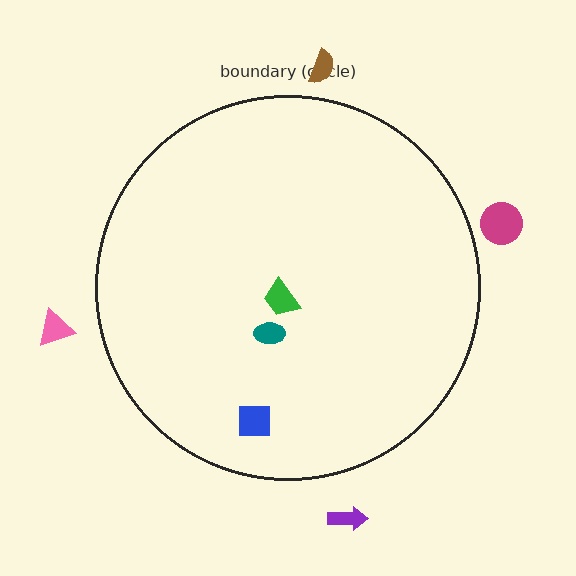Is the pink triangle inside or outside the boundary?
Outside.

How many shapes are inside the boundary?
3 inside, 4 outside.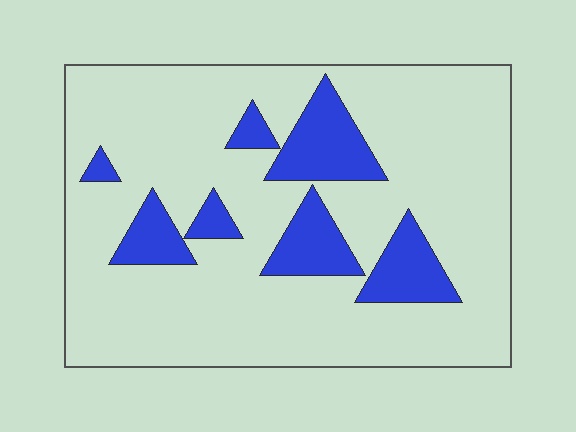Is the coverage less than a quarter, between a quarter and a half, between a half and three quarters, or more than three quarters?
Less than a quarter.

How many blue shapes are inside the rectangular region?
7.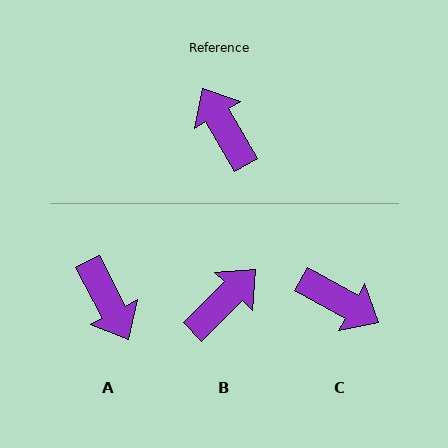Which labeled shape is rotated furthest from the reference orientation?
A, about 178 degrees away.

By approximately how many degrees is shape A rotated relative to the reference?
Approximately 178 degrees counter-clockwise.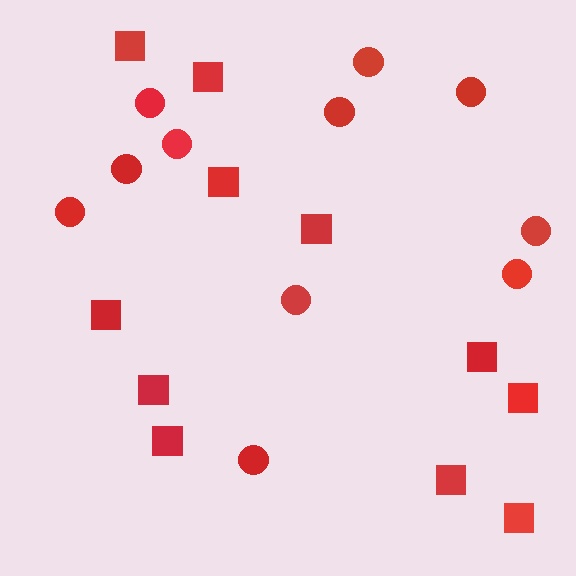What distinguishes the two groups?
There are 2 groups: one group of squares (11) and one group of circles (11).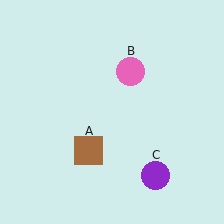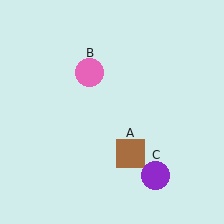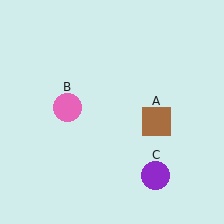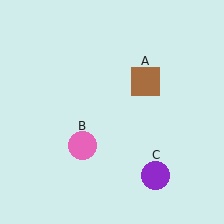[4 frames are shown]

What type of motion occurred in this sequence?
The brown square (object A), pink circle (object B) rotated counterclockwise around the center of the scene.